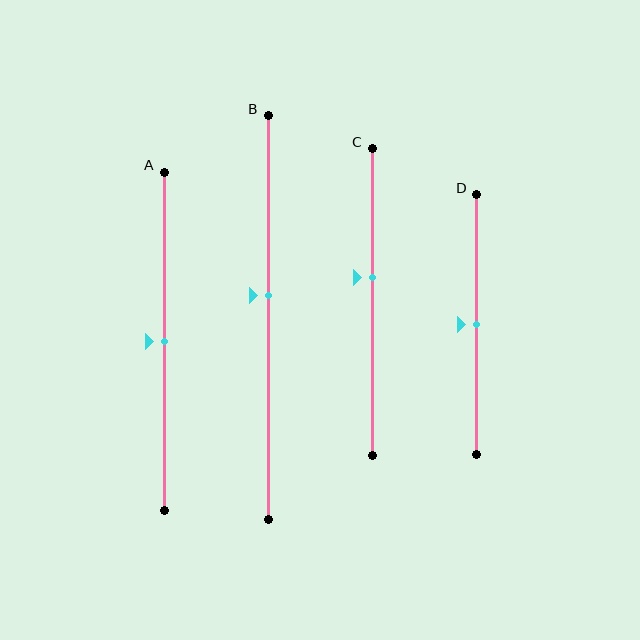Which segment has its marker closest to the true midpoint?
Segment A has its marker closest to the true midpoint.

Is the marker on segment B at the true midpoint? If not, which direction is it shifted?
No, the marker on segment B is shifted upward by about 5% of the segment length.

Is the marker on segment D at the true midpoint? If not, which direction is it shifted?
Yes, the marker on segment D is at the true midpoint.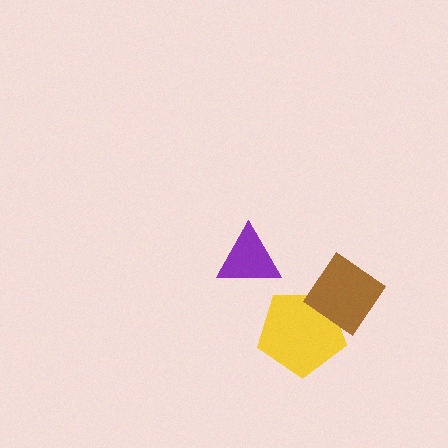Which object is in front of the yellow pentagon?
The brown diamond is in front of the yellow pentagon.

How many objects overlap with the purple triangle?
0 objects overlap with the purple triangle.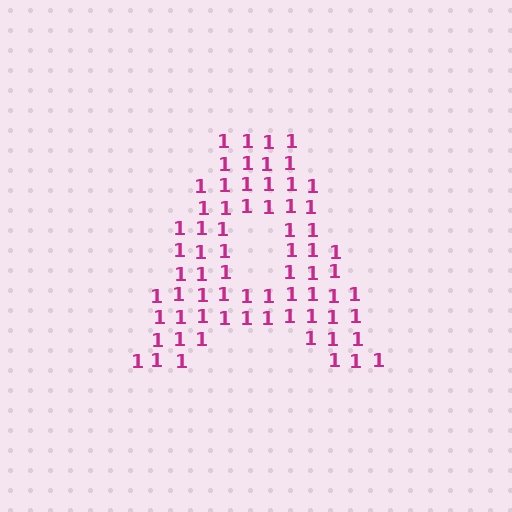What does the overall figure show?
The overall figure shows the letter A.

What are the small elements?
The small elements are digit 1's.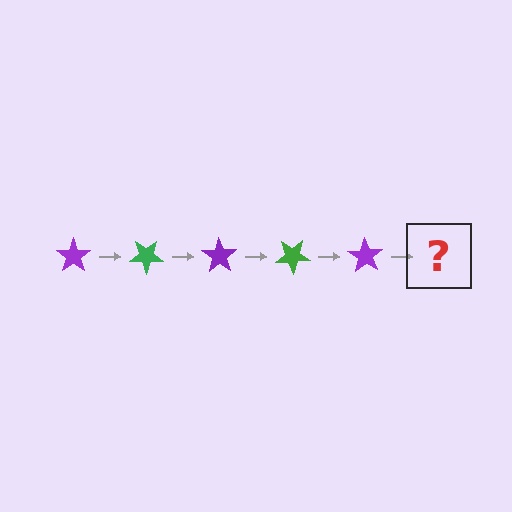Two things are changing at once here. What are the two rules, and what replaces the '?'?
The two rules are that it rotates 35 degrees each step and the color cycles through purple and green. The '?' should be a green star, rotated 175 degrees from the start.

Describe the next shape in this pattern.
It should be a green star, rotated 175 degrees from the start.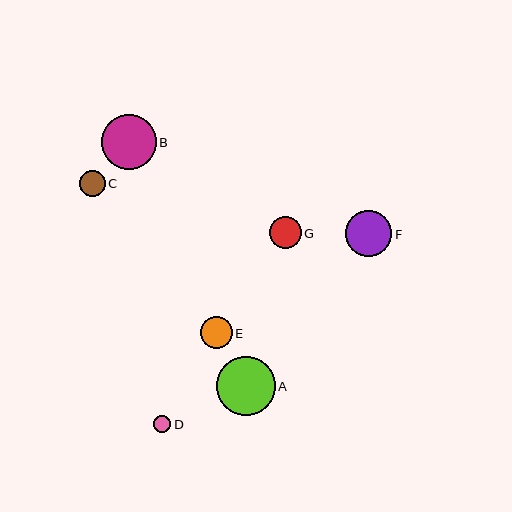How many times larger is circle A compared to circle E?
Circle A is approximately 1.8 times the size of circle E.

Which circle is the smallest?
Circle D is the smallest with a size of approximately 17 pixels.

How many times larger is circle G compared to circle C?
Circle G is approximately 1.3 times the size of circle C.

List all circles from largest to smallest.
From largest to smallest: A, B, F, G, E, C, D.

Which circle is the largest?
Circle A is the largest with a size of approximately 59 pixels.